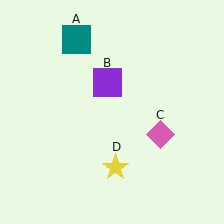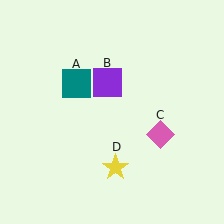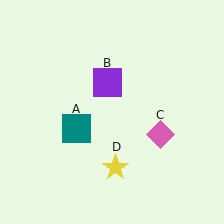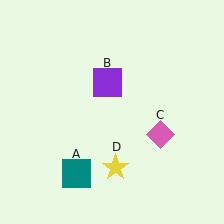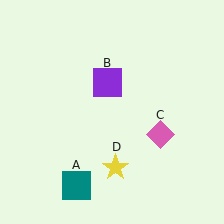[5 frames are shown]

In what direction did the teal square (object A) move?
The teal square (object A) moved down.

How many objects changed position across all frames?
1 object changed position: teal square (object A).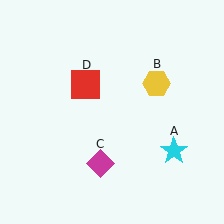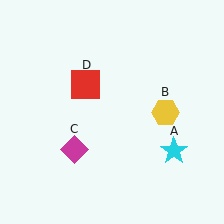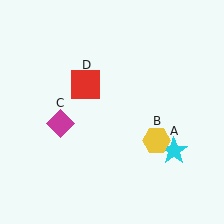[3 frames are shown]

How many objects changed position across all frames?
2 objects changed position: yellow hexagon (object B), magenta diamond (object C).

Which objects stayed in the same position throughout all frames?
Cyan star (object A) and red square (object D) remained stationary.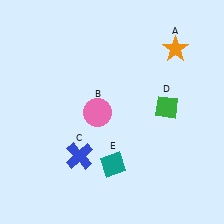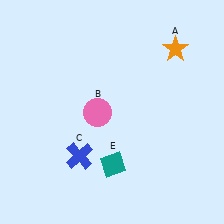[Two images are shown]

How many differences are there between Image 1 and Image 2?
There is 1 difference between the two images.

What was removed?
The green diamond (D) was removed in Image 2.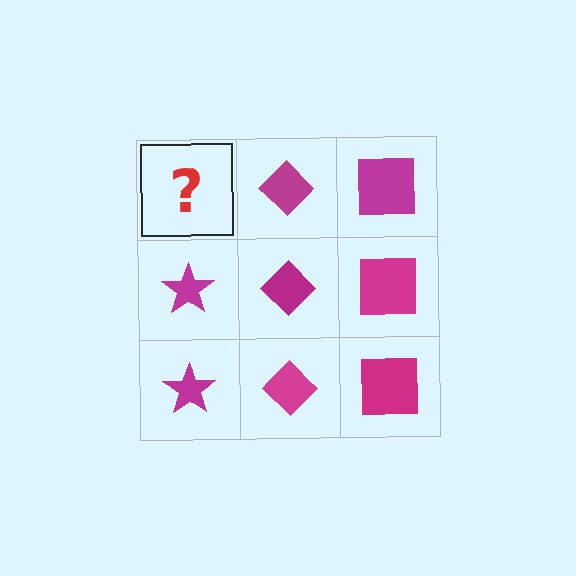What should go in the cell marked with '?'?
The missing cell should contain a magenta star.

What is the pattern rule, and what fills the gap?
The rule is that each column has a consistent shape. The gap should be filled with a magenta star.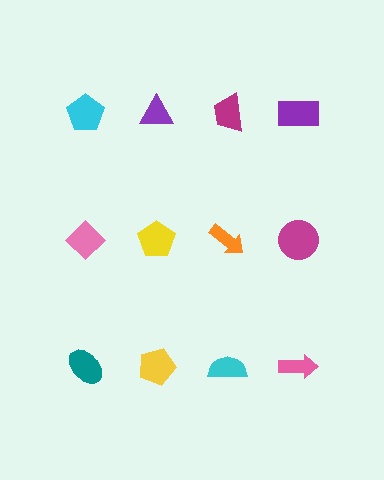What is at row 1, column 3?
A magenta trapezoid.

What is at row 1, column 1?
A cyan pentagon.